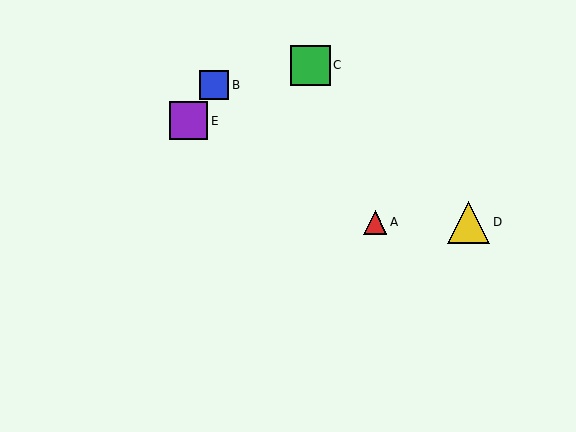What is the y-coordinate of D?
Object D is at y≈222.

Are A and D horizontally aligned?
Yes, both are at y≈222.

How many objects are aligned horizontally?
2 objects (A, D) are aligned horizontally.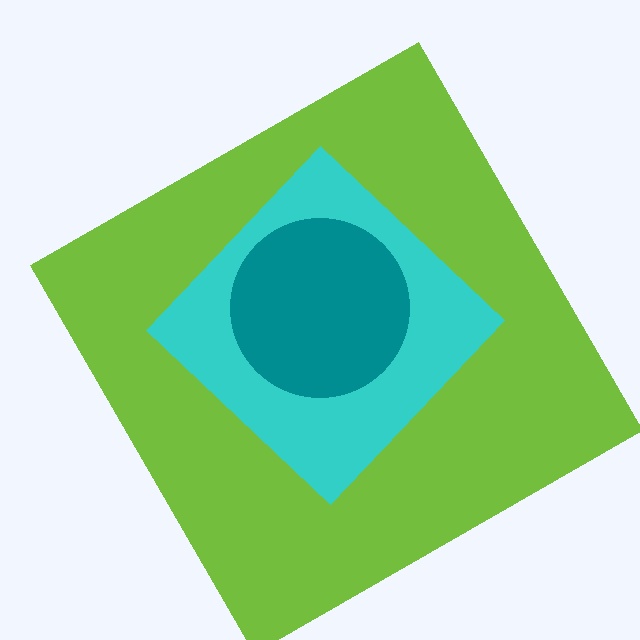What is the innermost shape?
The teal circle.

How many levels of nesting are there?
3.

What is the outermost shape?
The lime square.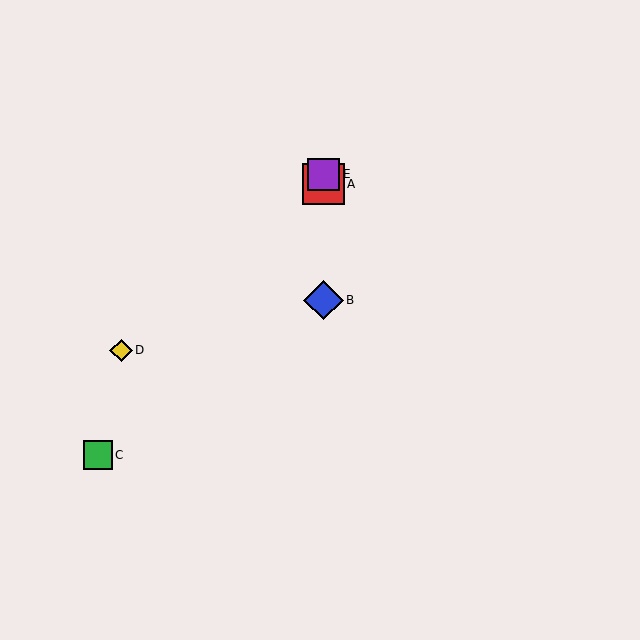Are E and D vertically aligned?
No, E is at x≈324 and D is at x≈121.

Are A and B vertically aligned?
Yes, both are at x≈324.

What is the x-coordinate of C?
Object C is at x≈98.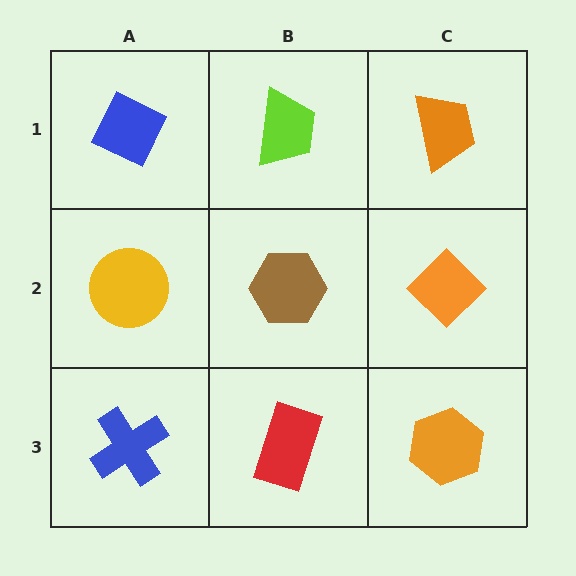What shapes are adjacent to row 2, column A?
A blue diamond (row 1, column A), a blue cross (row 3, column A), a brown hexagon (row 2, column B).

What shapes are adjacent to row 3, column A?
A yellow circle (row 2, column A), a red rectangle (row 3, column B).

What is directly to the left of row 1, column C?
A lime trapezoid.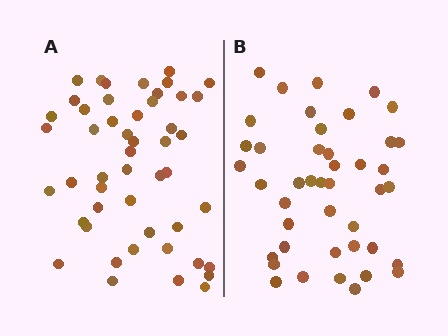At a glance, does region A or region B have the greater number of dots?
Region A (the left region) has more dots.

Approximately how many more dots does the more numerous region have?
Region A has about 6 more dots than region B.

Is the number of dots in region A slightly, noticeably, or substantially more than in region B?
Region A has only slightly more — the two regions are fairly close. The ratio is roughly 1.1 to 1.